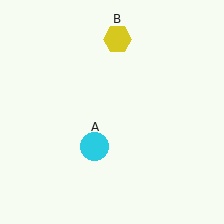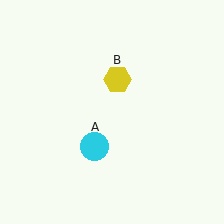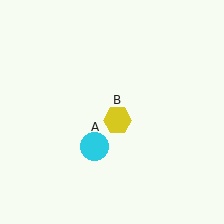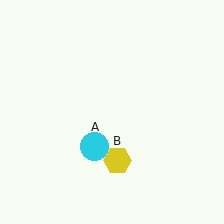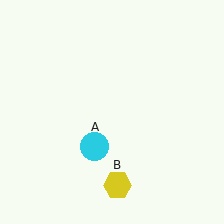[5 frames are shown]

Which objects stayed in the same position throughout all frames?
Cyan circle (object A) remained stationary.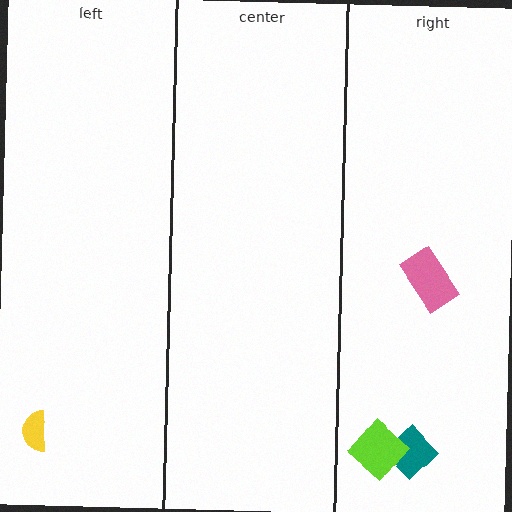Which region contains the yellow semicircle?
The left region.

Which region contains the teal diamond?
The right region.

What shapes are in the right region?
The pink rectangle, the teal diamond, the lime diamond.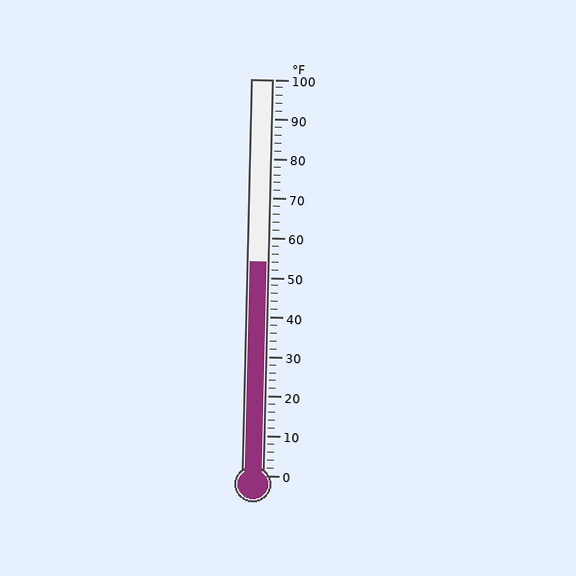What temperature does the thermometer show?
The thermometer shows approximately 54°F.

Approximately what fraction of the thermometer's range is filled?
The thermometer is filled to approximately 55% of its range.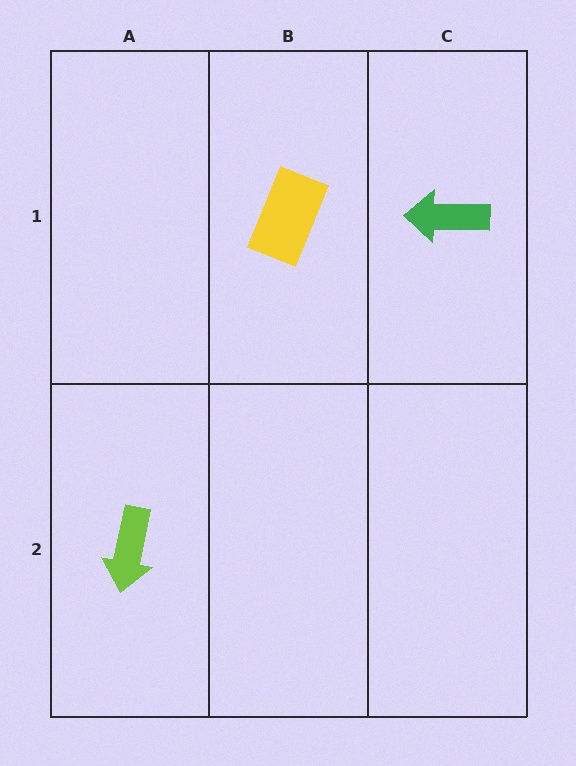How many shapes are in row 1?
2 shapes.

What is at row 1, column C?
A green arrow.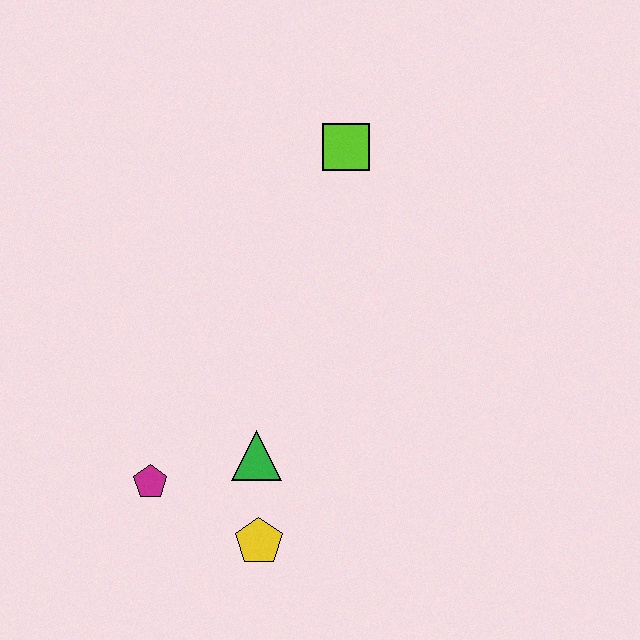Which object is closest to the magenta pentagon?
The green triangle is closest to the magenta pentagon.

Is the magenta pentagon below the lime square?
Yes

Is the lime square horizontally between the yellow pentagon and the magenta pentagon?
No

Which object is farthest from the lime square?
The yellow pentagon is farthest from the lime square.